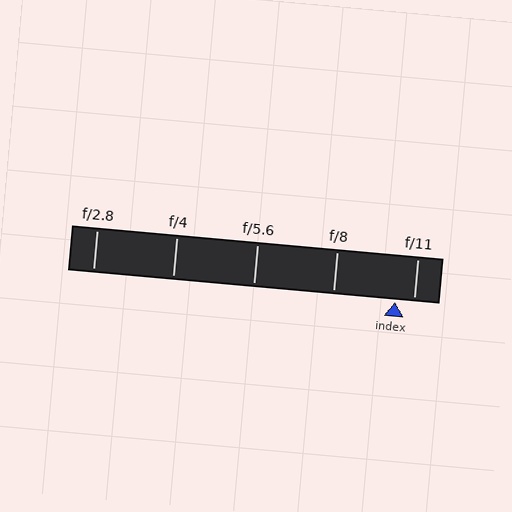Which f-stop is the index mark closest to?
The index mark is closest to f/11.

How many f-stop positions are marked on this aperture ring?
There are 5 f-stop positions marked.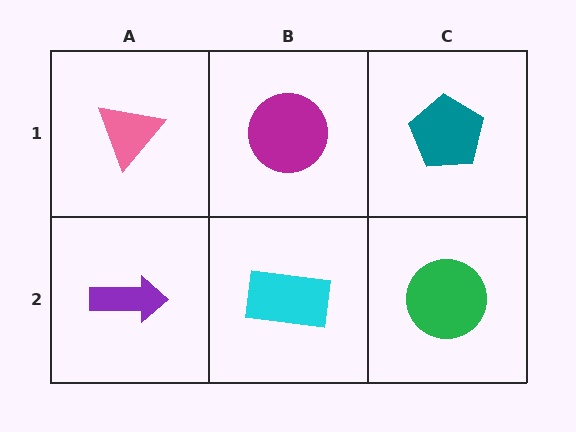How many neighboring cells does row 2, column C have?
2.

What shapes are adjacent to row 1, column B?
A cyan rectangle (row 2, column B), a pink triangle (row 1, column A), a teal pentagon (row 1, column C).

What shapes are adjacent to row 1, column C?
A green circle (row 2, column C), a magenta circle (row 1, column B).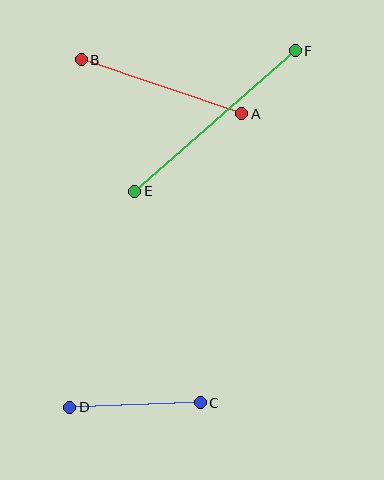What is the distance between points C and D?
The distance is approximately 131 pixels.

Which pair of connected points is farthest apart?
Points E and F are farthest apart.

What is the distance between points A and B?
The distance is approximately 169 pixels.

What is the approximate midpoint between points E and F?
The midpoint is at approximately (215, 121) pixels.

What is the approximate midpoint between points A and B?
The midpoint is at approximately (161, 87) pixels.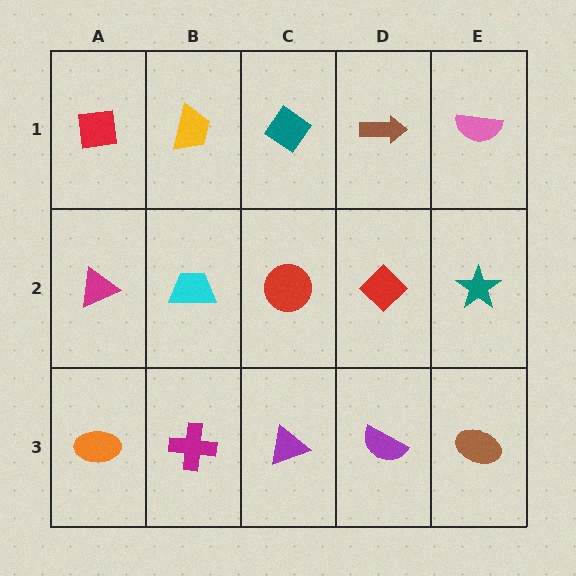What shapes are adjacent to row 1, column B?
A cyan trapezoid (row 2, column B), a red square (row 1, column A), a teal diamond (row 1, column C).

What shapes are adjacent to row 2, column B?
A yellow trapezoid (row 1, column B), a magenta cross (row 3, column B), a magenta triangle (row 2, column A), a red circle (row 2, column C).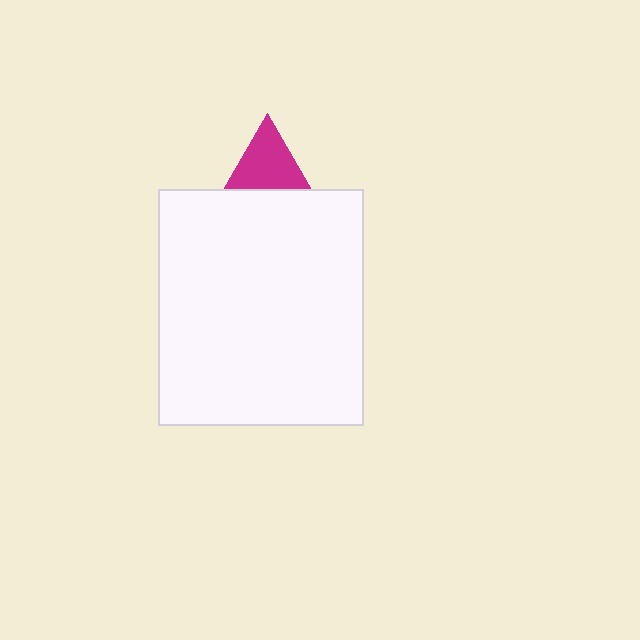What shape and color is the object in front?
The object in front is a white rectangle.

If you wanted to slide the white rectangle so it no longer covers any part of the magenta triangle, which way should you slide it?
Slide it down — that is the most direct way to separate the two shapes.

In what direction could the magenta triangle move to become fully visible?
The magenta triangle could move up. That would shift it out from behind the white rectangle entirely.